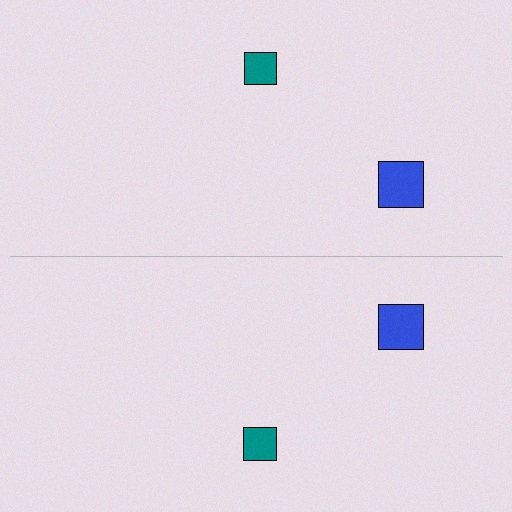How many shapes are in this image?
There are 4 shapes in this image.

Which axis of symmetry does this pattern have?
The pattern has a horizontal axis of symmetry running through the center of the image.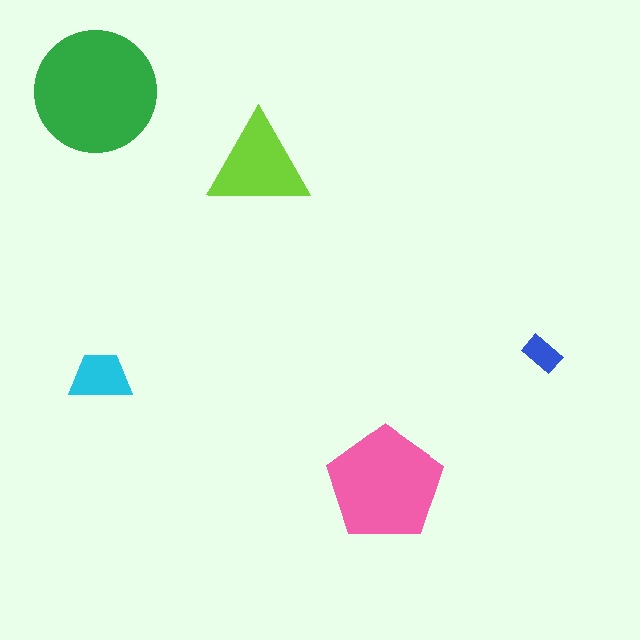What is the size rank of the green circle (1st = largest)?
1st.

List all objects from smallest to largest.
The blue rectangle, the cyan trapezoid, the lime triangle, the pink pentagon, the green circle.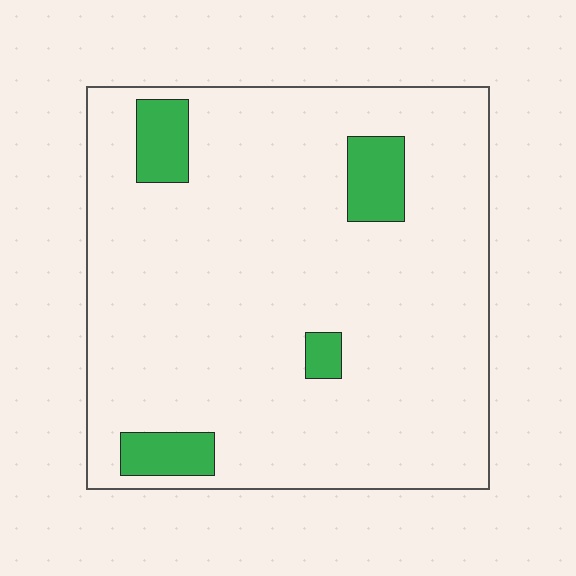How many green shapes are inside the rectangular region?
4.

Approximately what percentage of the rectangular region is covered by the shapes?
Approximately 10%.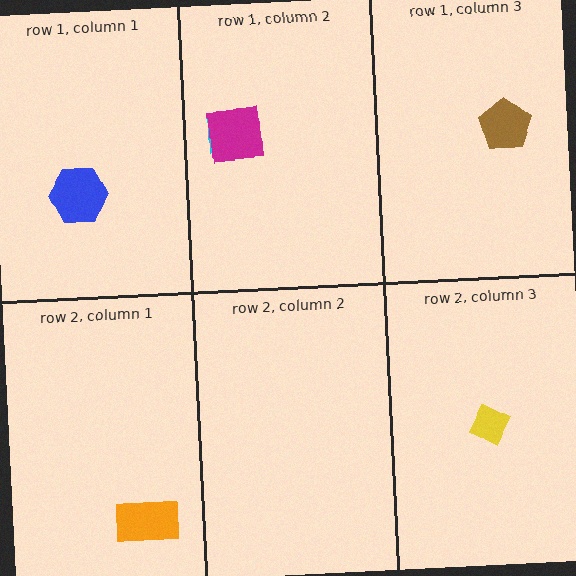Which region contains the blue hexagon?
The row 1, column 1 region.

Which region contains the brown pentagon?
The row 1, column 3 region.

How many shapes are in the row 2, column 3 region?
1.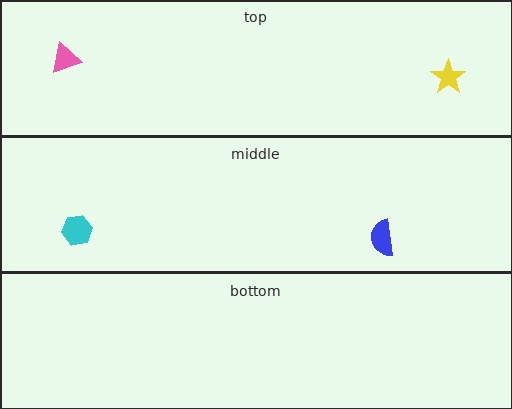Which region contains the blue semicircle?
The middle region.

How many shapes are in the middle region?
2.